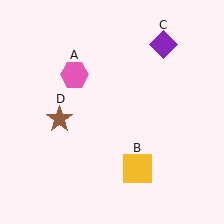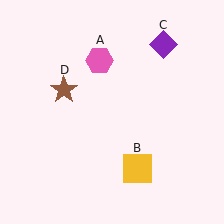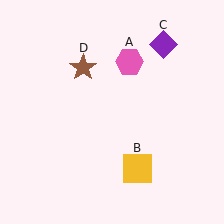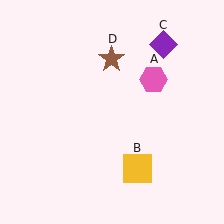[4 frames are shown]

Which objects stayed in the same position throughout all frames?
Yellow square (object B) and purple diamond (object C) remained stationary.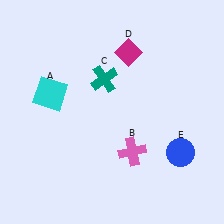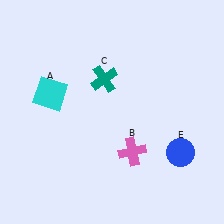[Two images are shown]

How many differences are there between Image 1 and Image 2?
There is 1 difference between the two images.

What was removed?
The magenta diamond (D) was removed in Image 2.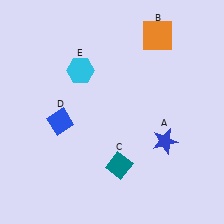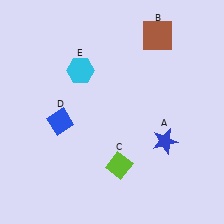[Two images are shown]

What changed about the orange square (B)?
In Image 1, B is orange. In Image 2, it changed to brown.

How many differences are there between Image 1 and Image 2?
There are 2 differences between the two images.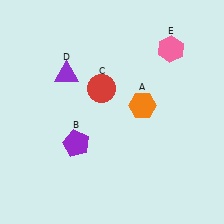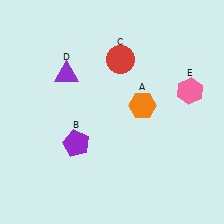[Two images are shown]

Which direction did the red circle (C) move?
The red circle (C) moved up.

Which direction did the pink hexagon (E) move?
The pink hexagon (E) moved down.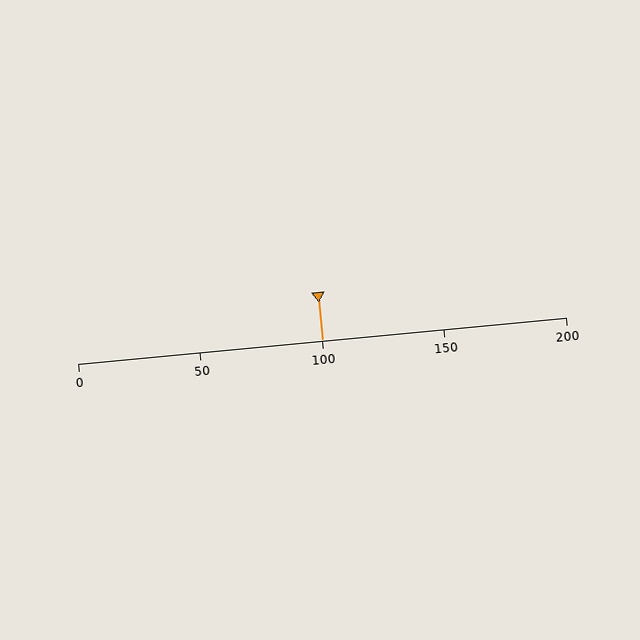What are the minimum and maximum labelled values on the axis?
The axis runs from 0 to 200.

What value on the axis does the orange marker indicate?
The marker indicates approximately 100.